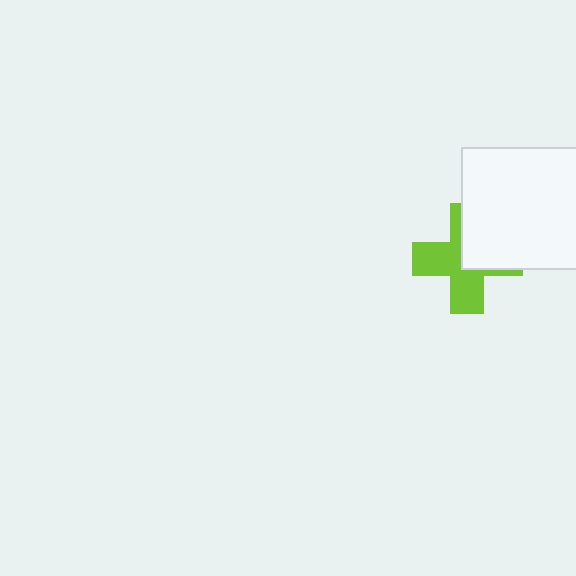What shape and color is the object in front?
The object in front is a white square.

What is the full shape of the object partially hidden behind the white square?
The partially hidden object is a lime cross.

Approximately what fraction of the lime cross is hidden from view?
Roughly 40% of the lime cross is hidden behind the white square.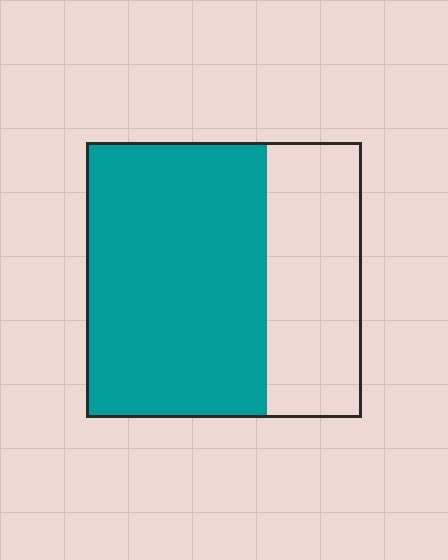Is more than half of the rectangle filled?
Yes.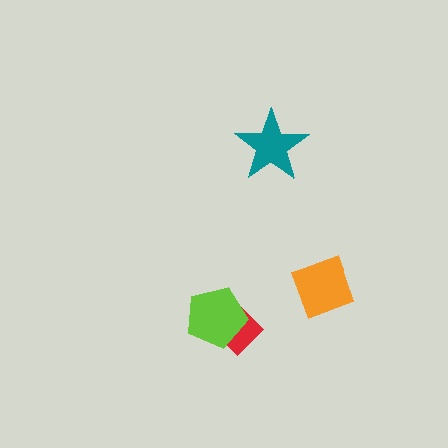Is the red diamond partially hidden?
Yes, it is partially covered by another shape.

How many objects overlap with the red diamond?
1 object overlaps with the red diamond.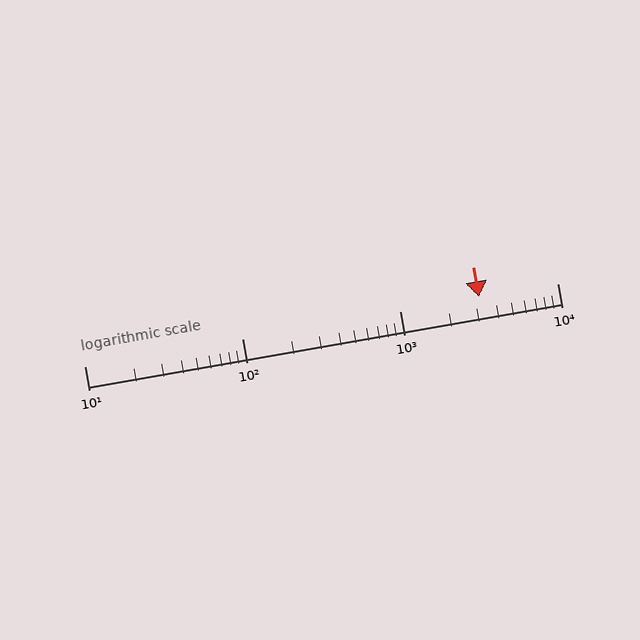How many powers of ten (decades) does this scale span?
The scale spans 3 decades, from 10 to 10000.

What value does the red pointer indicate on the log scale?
The pointer indicates approximately 3200.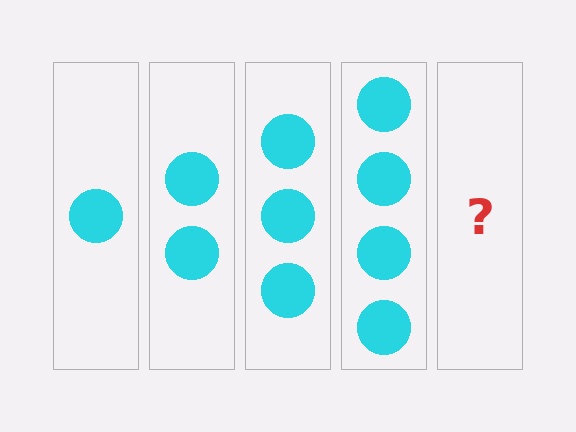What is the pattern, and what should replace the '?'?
The pattern is that each step adds one more circle. The '?' should be 5 circles.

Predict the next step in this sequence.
The next step is 5 circles.